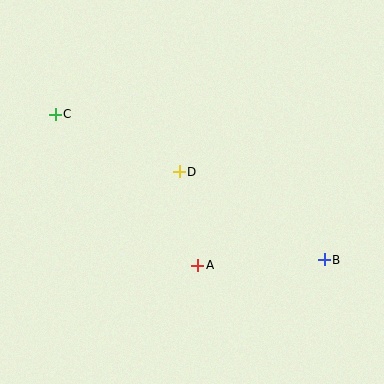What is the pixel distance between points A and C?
The distance between A and C is 207 pixels.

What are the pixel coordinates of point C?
Point C is at (55, 114).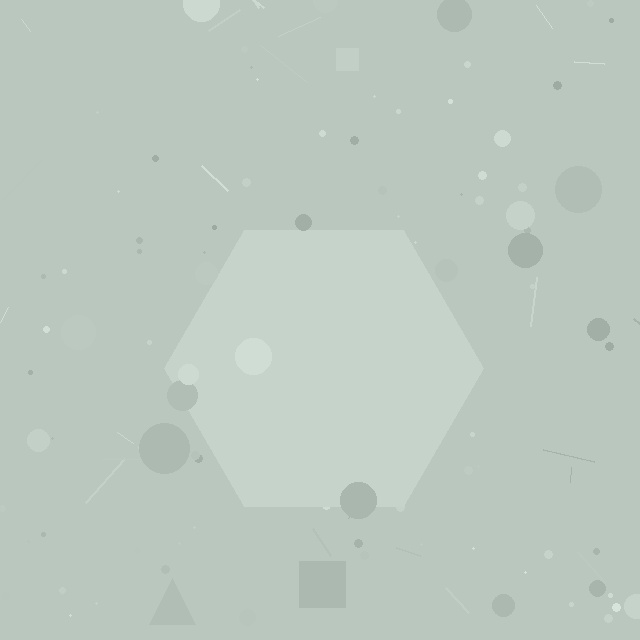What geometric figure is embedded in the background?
A hexagon is embedded in the background.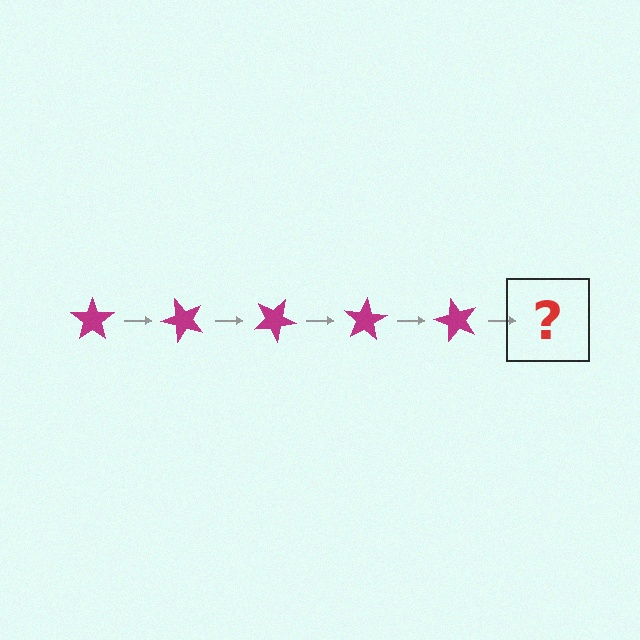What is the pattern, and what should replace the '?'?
The pattern is that the star rotates 50 degrees each step. The '?' should be a magenta star rotated 250 degrees.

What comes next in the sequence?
The next element should be a magenta star rotated 250 degrees.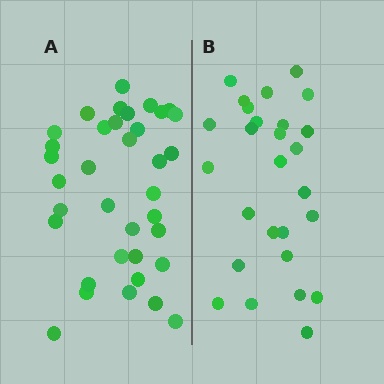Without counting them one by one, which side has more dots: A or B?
Region A (the left region) has more dots.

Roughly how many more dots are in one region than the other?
Region A has roughly 8 or so more dots than region B.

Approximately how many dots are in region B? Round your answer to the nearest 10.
About 30 dots. (The exact count is 27, which rounds to 30.)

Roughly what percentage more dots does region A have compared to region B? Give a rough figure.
About 35% more.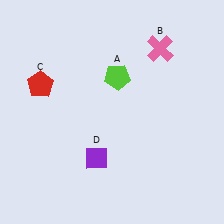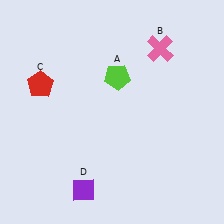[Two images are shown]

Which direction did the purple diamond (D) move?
The purple diamond (D) moved down.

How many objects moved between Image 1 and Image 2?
1 object moved between the two images.